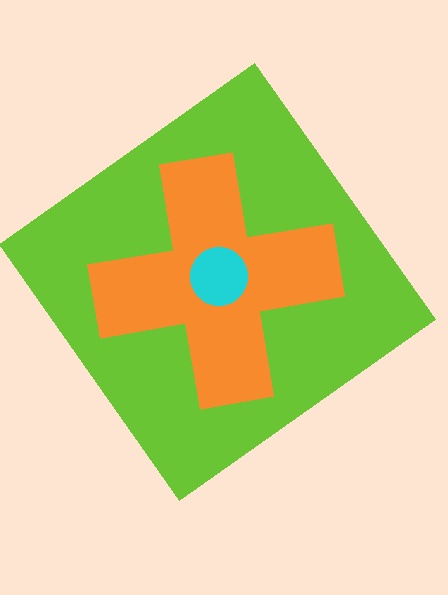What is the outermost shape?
The lime diamond.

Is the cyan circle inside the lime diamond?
Yes.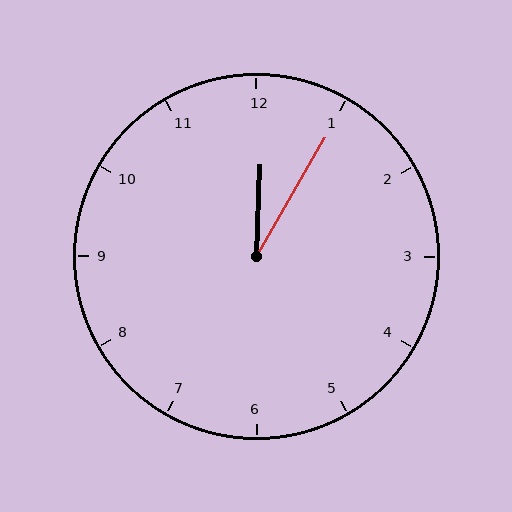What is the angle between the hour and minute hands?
Approximately 28 degrees.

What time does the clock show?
12:05.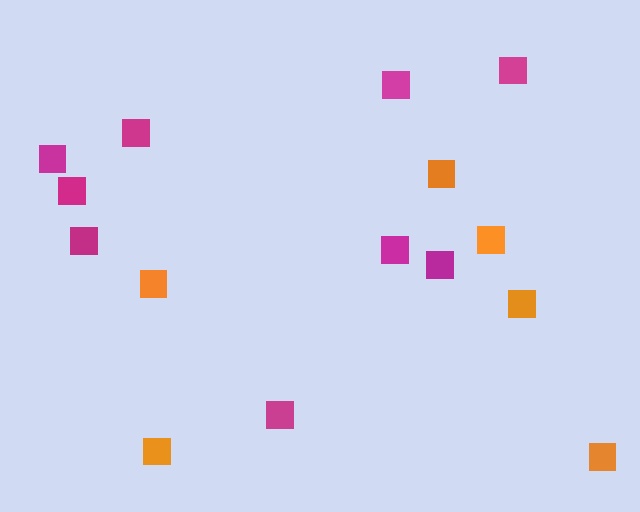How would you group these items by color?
There are 2 groups: one group of orange squares (6) and one group of magenta squares (9).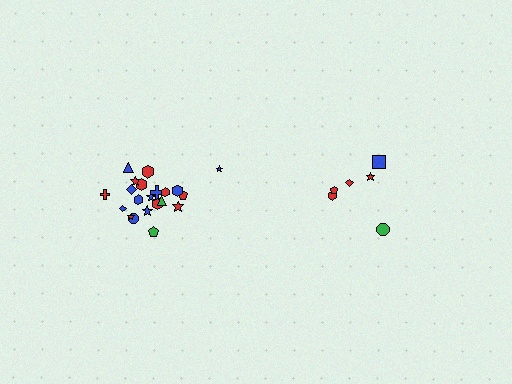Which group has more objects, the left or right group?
The left group.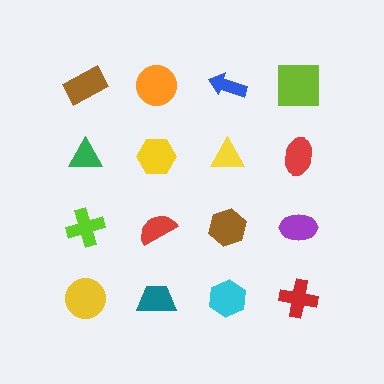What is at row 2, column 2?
A yellow hexagon.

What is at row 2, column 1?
A green triangle.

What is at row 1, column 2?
An orange circle.